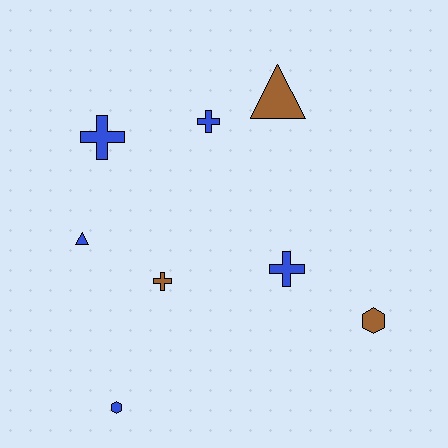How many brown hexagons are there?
There is 1 brown hexagon.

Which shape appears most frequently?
Cross, with 4 objects.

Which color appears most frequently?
Blue, with 5 objects.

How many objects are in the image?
There are 8 objects.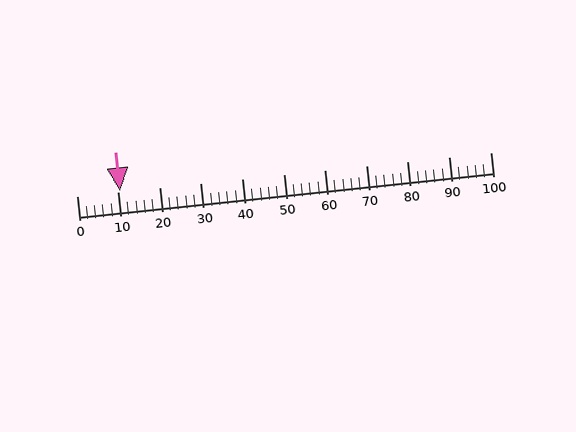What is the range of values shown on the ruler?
The ruler shows values from 0 to 100.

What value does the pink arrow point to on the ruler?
The pink arrow points to approximately 10.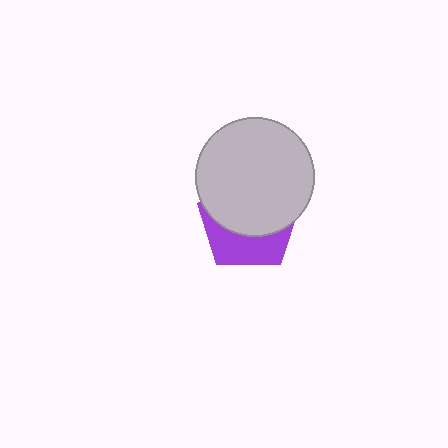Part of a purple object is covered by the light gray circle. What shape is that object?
It is a pentagon.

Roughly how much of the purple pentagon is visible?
A small part of it is visible (roughly 38%).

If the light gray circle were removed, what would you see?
You would see the complete purple pentagon.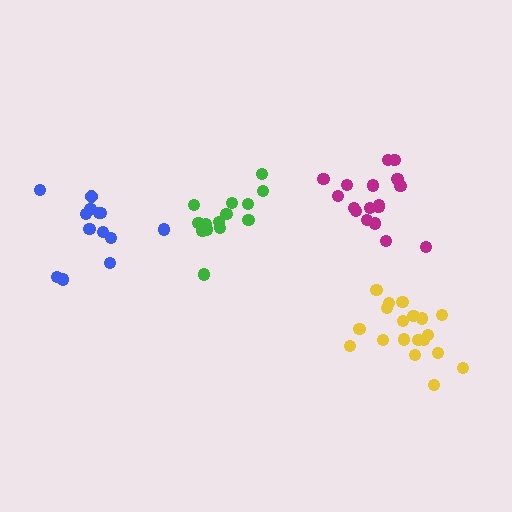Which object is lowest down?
The yellow cluster is bottommost.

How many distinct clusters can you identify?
There are 4 distinct clusters.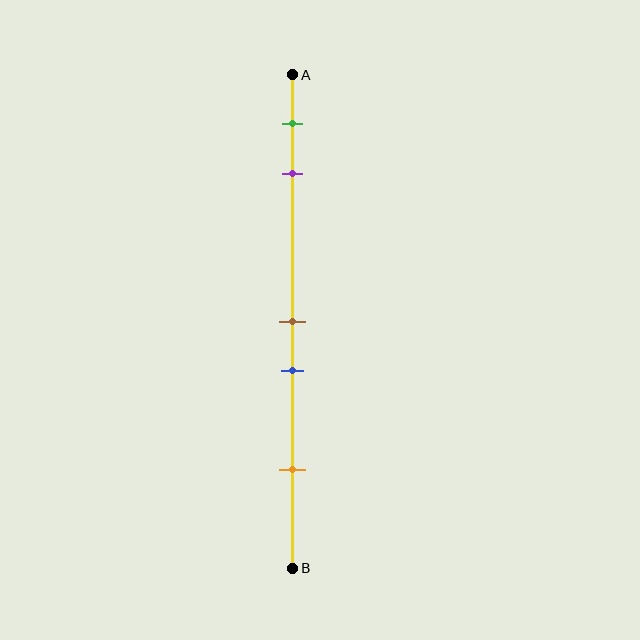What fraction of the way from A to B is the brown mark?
The brown mark is approximately 50% (0.5) of the way from A to B.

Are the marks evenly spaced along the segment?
No, the marks are not evenly spaced.